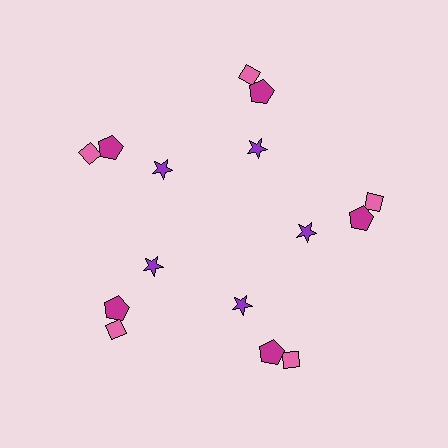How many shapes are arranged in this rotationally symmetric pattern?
There are 15 shapes, arranged in 5 groups of 3.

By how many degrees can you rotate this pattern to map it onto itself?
The pattern maps onto itself every 72 degrees of rotation.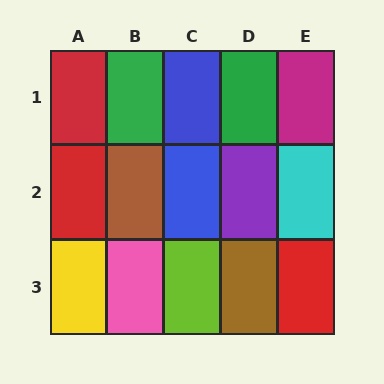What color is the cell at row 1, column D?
Green.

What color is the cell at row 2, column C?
Blue.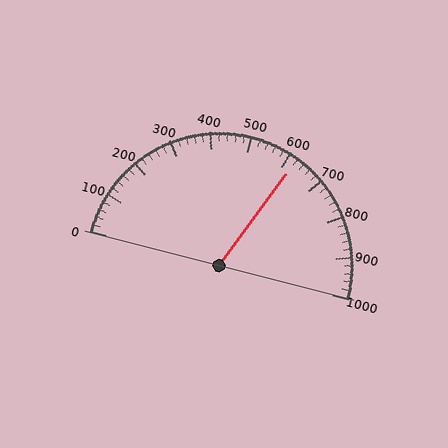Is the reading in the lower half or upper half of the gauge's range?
The reading is in the upper half of the range (0 to 1000).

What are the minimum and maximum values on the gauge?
The gauge ranges from 0 to 1000.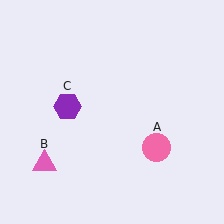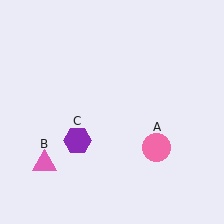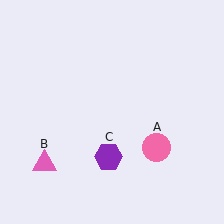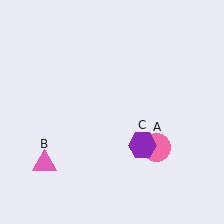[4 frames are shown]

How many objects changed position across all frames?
1 object changed position: purple hexagon (object C).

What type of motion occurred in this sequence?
The purple hexagon (object C) rotated counterclockwise around the center of the scene.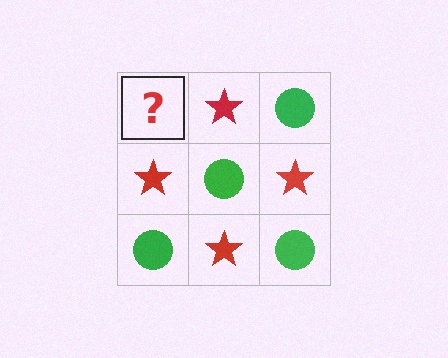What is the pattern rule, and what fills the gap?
The rule is that it alternates green circle and red star in a checkerboard pattern. The gap should be filled with a green circle.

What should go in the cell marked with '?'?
The missing cell should contain a green circle.